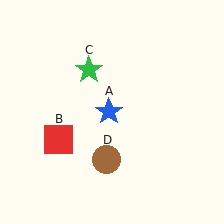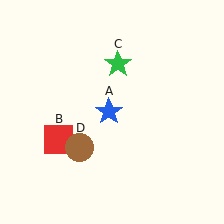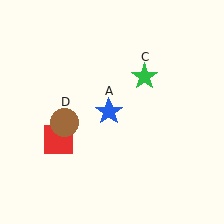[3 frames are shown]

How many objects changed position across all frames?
2 objects changed position: green star (object C), brown circle (object D).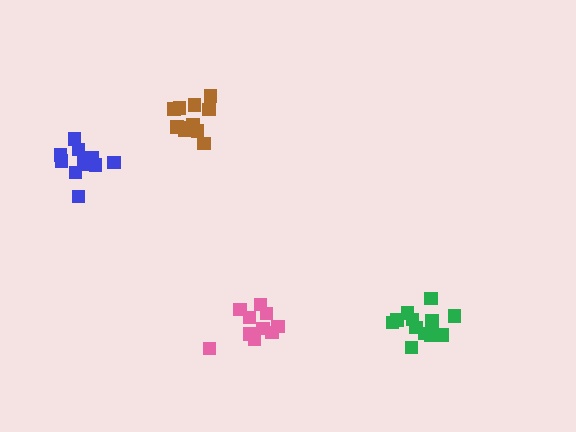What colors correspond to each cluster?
The clusters are colored: green, blue, pink, brown.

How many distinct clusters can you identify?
There are 4 distinct clusters.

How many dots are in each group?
Group 1: 13 dots, Group 2: 12 dots, Group 3: 10 dots, Group 4: 11 dots (46 total).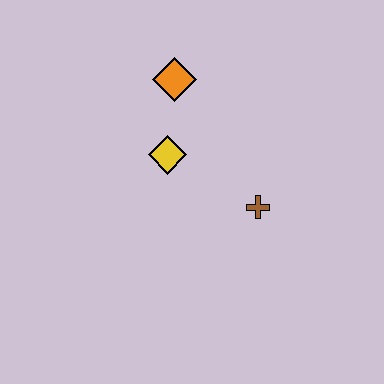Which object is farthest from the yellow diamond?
The brown cross is farthest from the yellow diamond.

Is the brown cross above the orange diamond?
No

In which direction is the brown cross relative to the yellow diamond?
The brown cross is to the right of the yellow diamond.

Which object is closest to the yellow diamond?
The orange diamond is closest to the yellow diamond.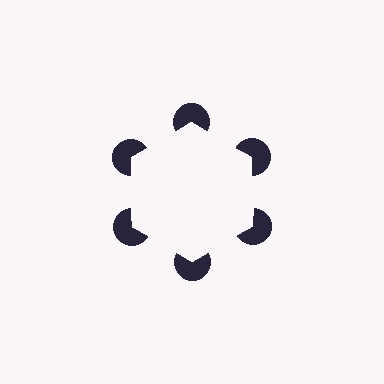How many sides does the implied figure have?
6 sides.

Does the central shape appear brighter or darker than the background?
It typically appears slightly brighter than the background, even though no actual brightness change is drawn.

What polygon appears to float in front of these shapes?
An illusory hexagon — its edges are inferred from the aligned wedge cuts in the pac-man discs, not physically drawn.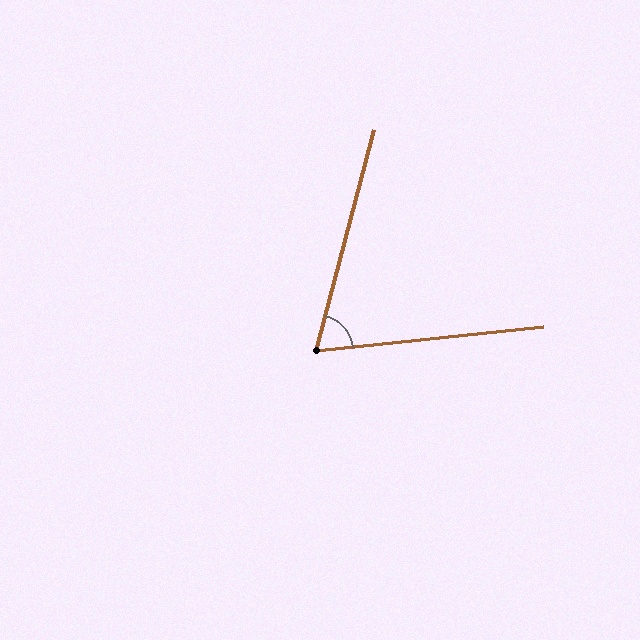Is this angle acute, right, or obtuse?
It is acute.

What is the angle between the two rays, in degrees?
Approximately 69 degrees.